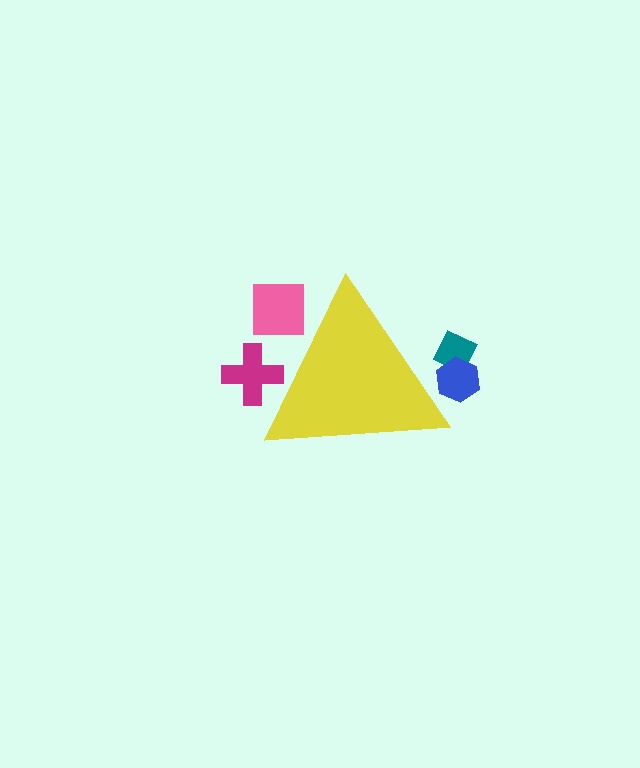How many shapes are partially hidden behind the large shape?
4 shapes are partially hidden.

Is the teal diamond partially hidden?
Yes, the teal diamond is partially hidden behind the yellow triangle.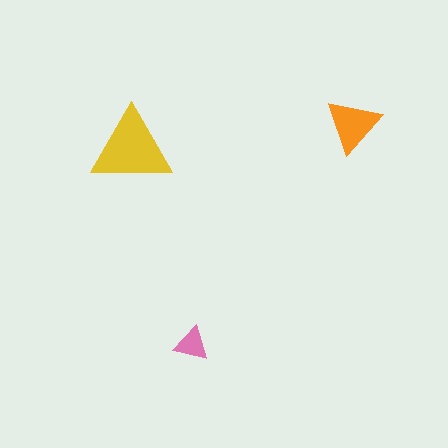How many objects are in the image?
There are 3 objects in the image.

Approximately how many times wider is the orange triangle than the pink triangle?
About 1.5 times wider.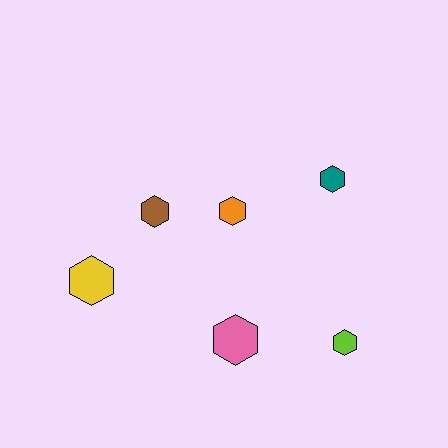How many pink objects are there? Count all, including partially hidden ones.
There is 1 pink object.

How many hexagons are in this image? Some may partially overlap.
There are 6 hexagons.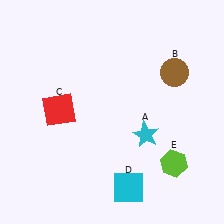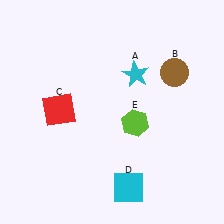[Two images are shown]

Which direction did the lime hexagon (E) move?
The lime hexagon (E) moved up.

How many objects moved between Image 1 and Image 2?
2 objects moved between the two images.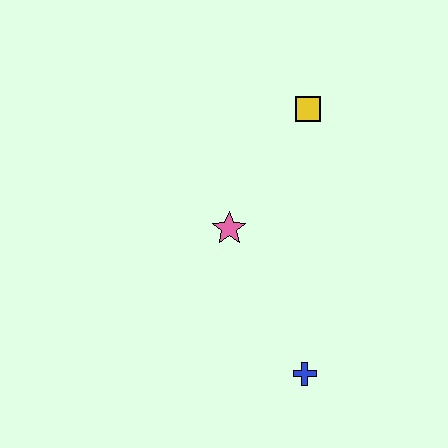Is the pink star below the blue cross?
No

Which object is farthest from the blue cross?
The yellow square is farthest from the blue cross.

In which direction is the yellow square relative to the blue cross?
The yellow square is above the blue cross.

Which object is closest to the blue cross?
The pink star is closest to the blue cross.